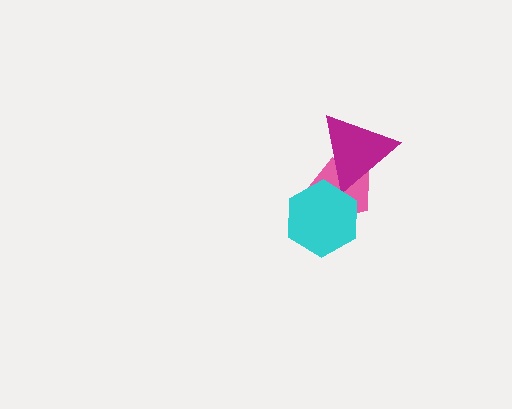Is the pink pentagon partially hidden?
Yes, it is partially covered by another shape.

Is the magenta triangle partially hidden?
No, no other shape covers it.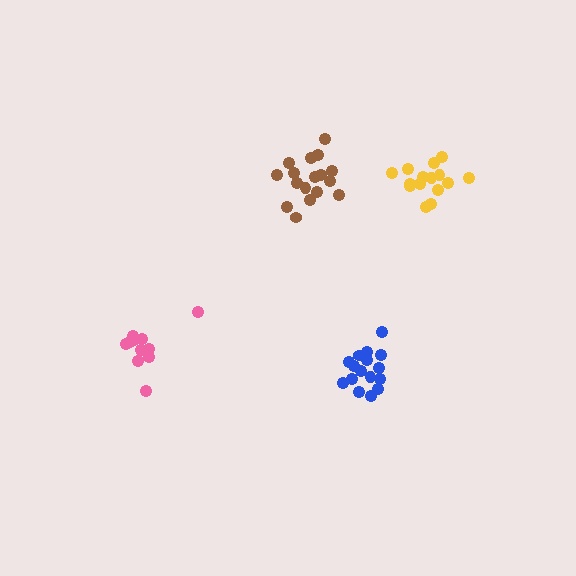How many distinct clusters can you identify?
There are 4 distinct clusters.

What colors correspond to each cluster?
The clusters are colored: yellow, brown, blue, pink.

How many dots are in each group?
Group 1: 15 dots, Group 2: 17 dots, Group 3: 16 dots, Group 4: 11 dots (59 total).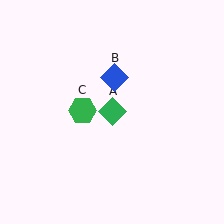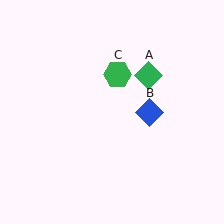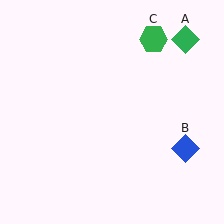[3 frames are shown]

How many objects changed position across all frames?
3 objects changed position: green diamond (object A), blue diamond (object B), green hexagon (object C).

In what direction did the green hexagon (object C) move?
The green hexagon (object C) moved up and to the right.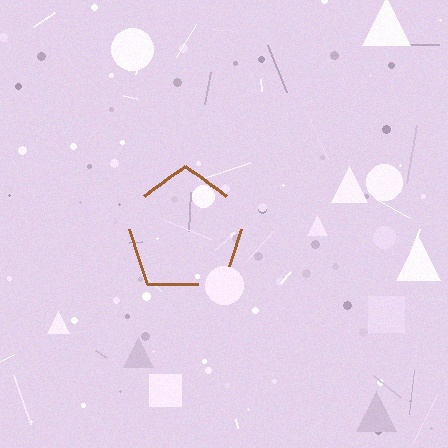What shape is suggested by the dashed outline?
The dashed outline suggests a pentagon.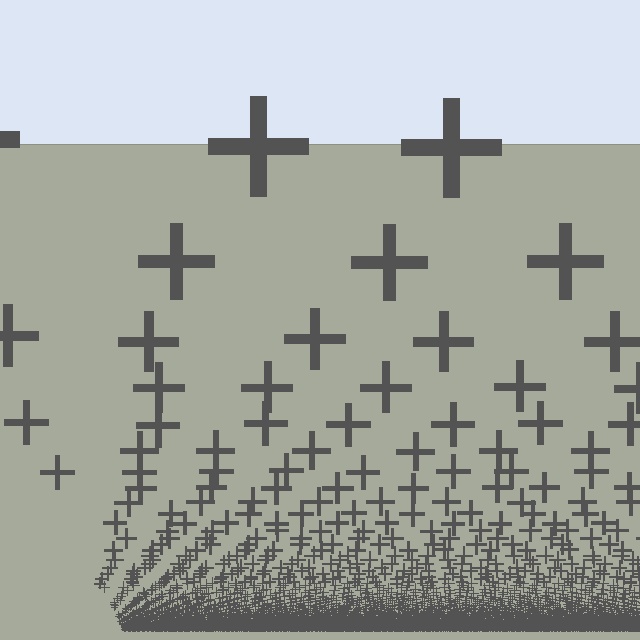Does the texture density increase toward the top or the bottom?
Density increases toward the bottom.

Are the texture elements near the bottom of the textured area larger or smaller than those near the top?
Smaller. The gradient is inverted — elements near the bottom are smaller and denser.